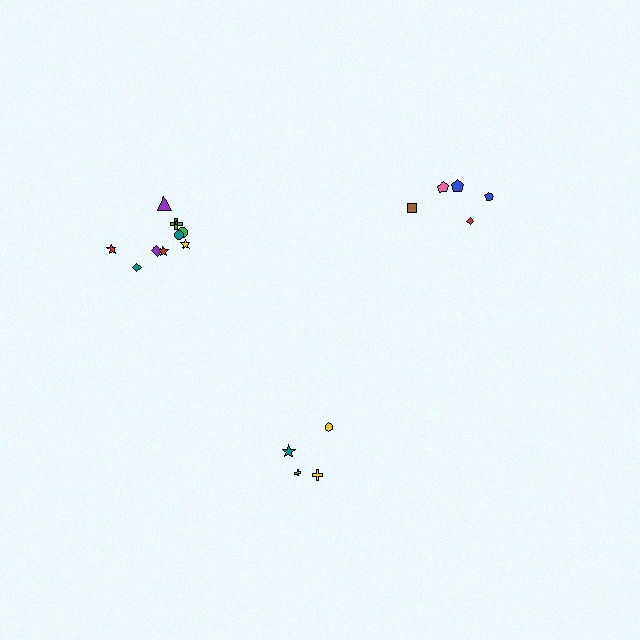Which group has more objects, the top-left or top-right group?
The top-left group.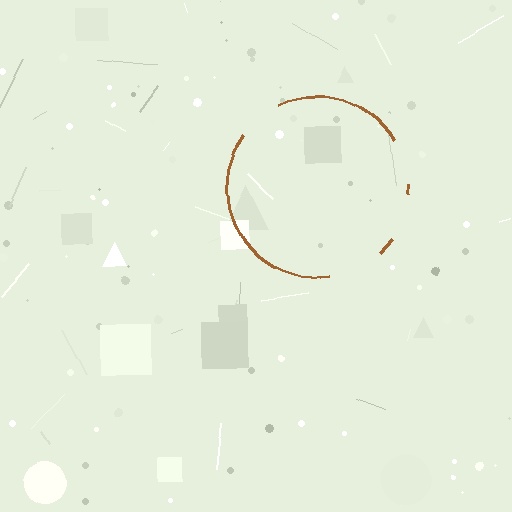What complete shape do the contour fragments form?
The contour fragments form a circle.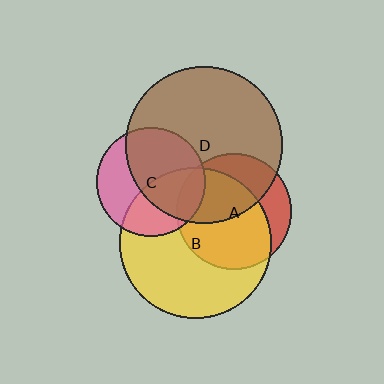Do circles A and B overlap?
Yes.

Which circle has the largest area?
Circle D (brown).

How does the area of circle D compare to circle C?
Approximately 2.1 times.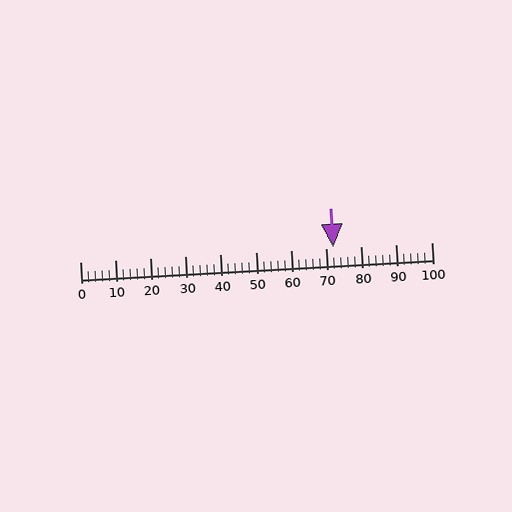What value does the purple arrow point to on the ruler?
The purple arrow points to approximately 72.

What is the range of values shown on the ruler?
The ruler shows values from 0 to 100.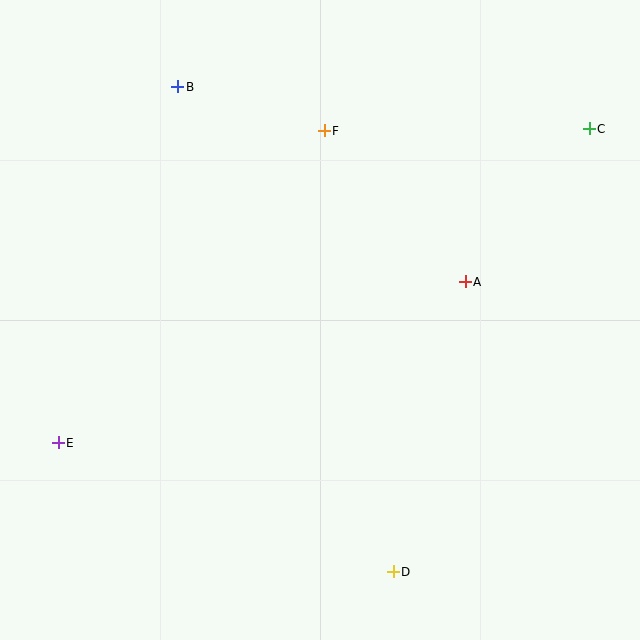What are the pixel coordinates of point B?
Point B is at (178, 87).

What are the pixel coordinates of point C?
Point C is at (589, 129).